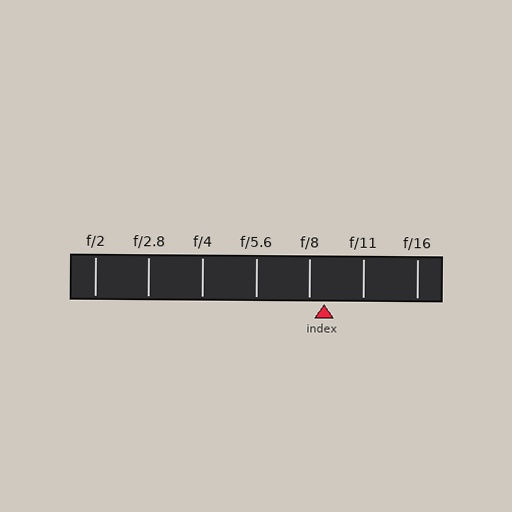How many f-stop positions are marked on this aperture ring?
There are 7 f-stop positions marked.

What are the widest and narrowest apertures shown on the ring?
The widest aperture shown is f/2 and the narrowest is f/16.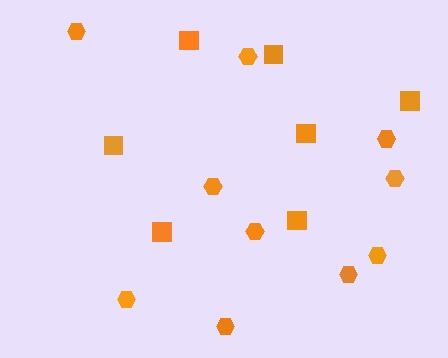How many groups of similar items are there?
There are 2 groups: one group of squares (7) and one group of hexagons (10).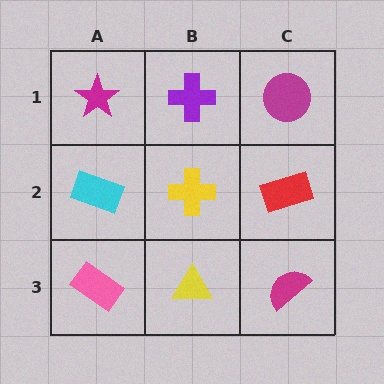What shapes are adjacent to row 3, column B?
A yellow cross (row 2, column B), a pink rectangle (row 3, column A), a magenta semicircle (row 3, column C).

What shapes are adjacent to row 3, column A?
A cyan rectangle (row 2, column A), a yellow triangle (row 3, column B).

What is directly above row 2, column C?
A magenta circle.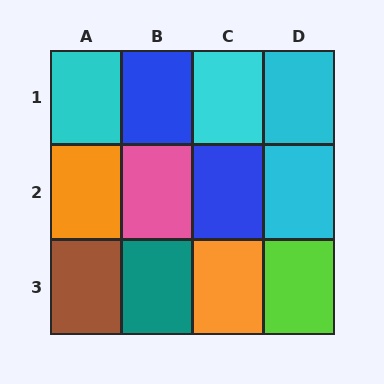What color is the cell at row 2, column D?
Cyan.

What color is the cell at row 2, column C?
Blue.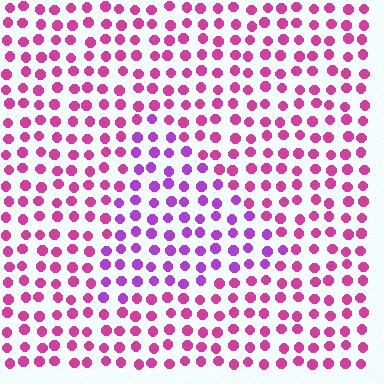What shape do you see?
I see a triangle.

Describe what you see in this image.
The image is filled with small magenta elements in a uniform arrangement. A triangle-shaped region is visible where the elements are tinted to a slightly different hue, forming a subtle color boundary.